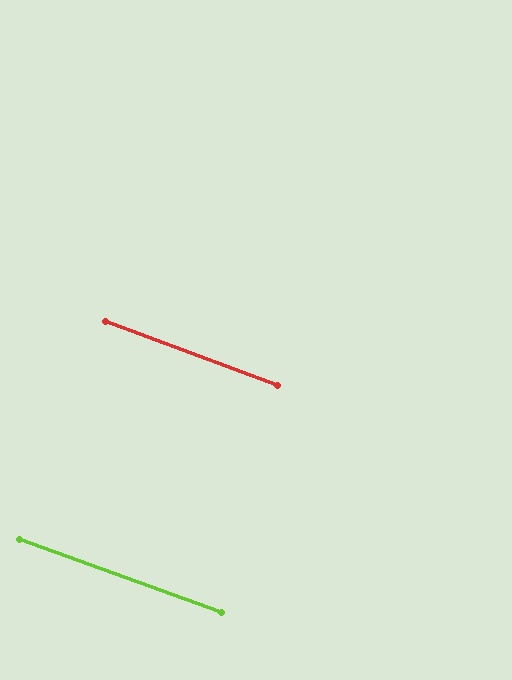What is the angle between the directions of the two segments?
Approximately 1 degree.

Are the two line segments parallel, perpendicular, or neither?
Parallel — their directions differ by only 0.7°.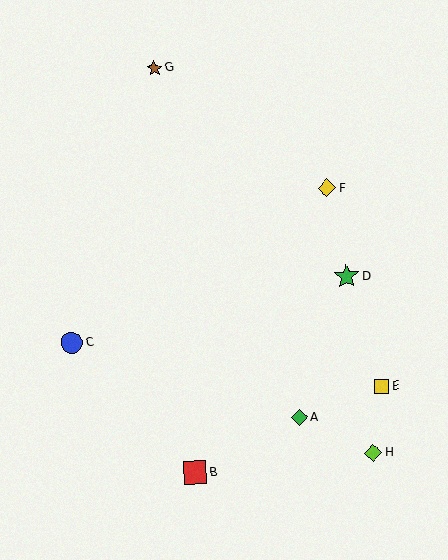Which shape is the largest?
The green star (labeled D) is the largest.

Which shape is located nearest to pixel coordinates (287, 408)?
The green diamond (labeled A) at (299, 417) is nearest to that location.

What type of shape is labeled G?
Shape G is a brown star.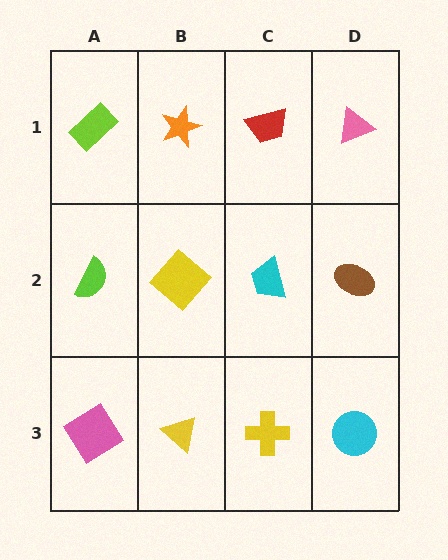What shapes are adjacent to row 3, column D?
A brown ellipse (row 2, column D), a yellow cross (row 3, column C).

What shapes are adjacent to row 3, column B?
A yellow diamond (row 2, column B), a pink diamond (row 3, column A), a yellow cross (row 3, column C).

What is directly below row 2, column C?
A yellow cross.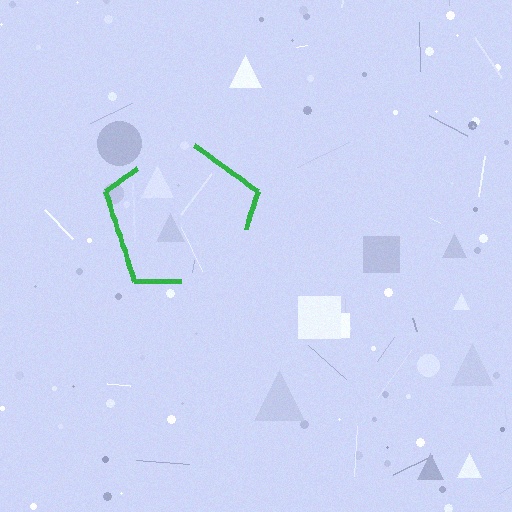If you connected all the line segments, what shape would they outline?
They would outline a pentagon.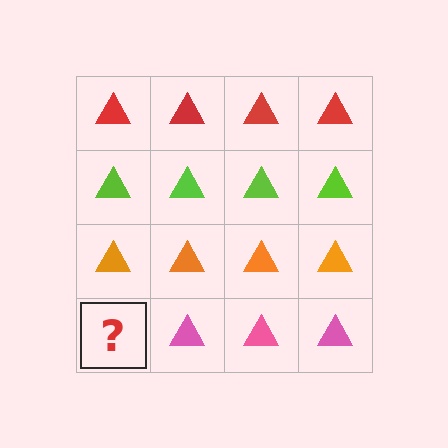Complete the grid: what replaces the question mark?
The question mark should be replaced with a pink triangle.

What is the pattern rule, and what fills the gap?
The rule is that each row has a consistent color. The gap should be filled with a pink triangle.